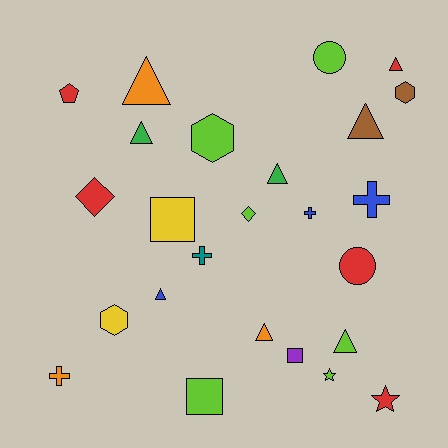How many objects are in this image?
There are 25 objects.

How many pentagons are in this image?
There is 1 pentagon.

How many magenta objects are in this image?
There are no magenta objects.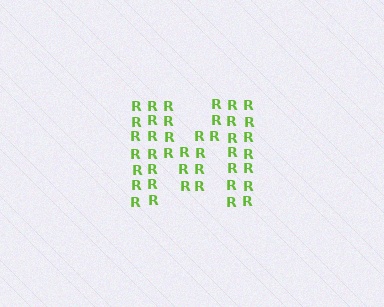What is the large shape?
The large shape is the letter M.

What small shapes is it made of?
It is made of small letter R's.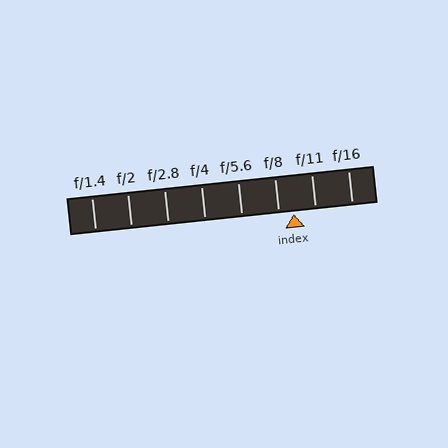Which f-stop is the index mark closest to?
The index mark is closest to f/8.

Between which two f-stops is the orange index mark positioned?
The index mark is between f/8 and f/11.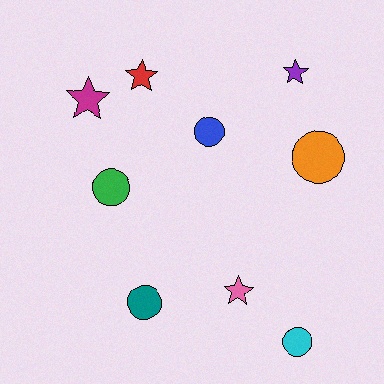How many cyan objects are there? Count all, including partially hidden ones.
There is 1 cyan object.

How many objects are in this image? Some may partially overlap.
There are 9 objects.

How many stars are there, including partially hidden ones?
There are 4 stars.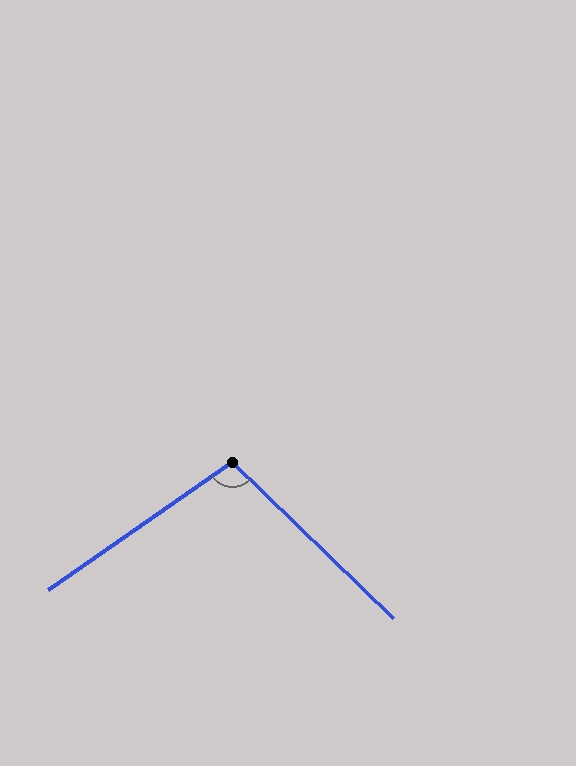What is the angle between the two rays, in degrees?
Approximately 101 degrees.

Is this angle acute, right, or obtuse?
It is obtuse.